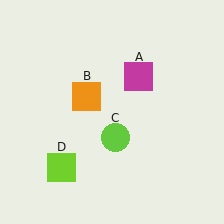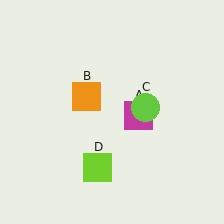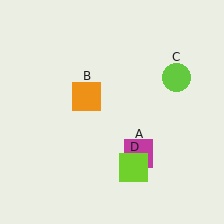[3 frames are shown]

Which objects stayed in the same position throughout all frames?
Orange square (object B) remained stationary.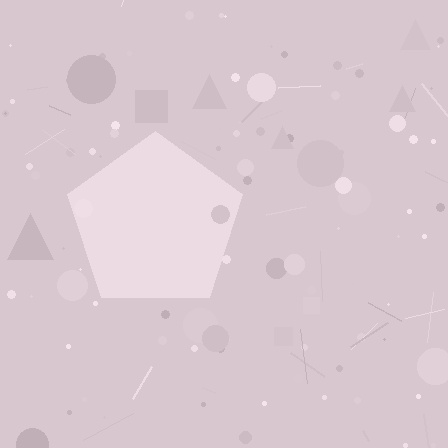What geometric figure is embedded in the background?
A pentagon is embedded in the background.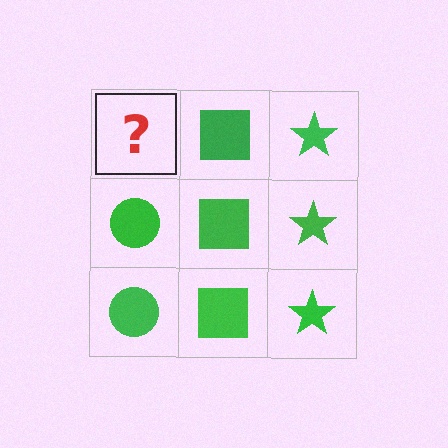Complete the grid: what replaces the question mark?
The question mark should be replaced with a green circle.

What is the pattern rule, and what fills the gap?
The rule is that each column has a consistent shape. The gap should be filled with a green circle.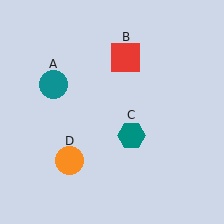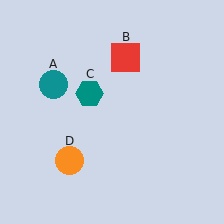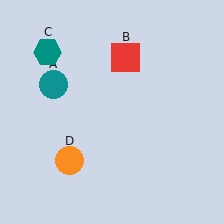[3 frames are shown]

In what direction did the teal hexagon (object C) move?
The teal hexagon (object C) moved up and to the left.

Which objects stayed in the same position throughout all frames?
Teal circle (object A) and red square (object B) and orange circle (object D) remained stationary.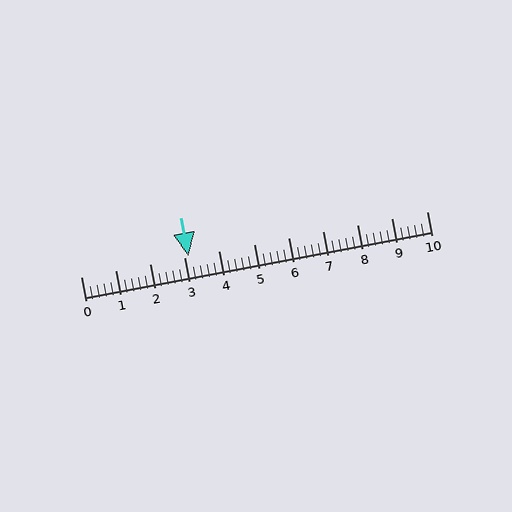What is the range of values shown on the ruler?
The ruler shows values from 0 to 10.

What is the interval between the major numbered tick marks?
The major tick marks are spaced 1 units apart.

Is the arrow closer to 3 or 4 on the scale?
The arrow is closer to 3.